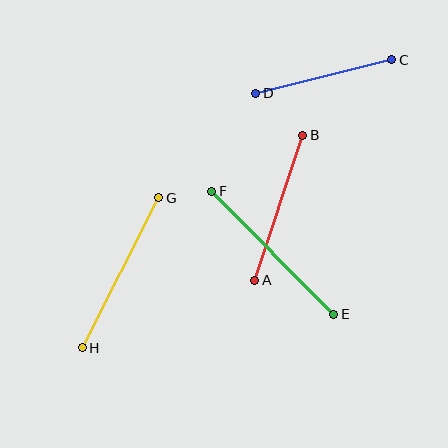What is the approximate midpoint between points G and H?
The midpoint is at approximately (121, 273) pixels.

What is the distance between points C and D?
The distance is approximately 140 pixels.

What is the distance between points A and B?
The distance is approximately 153 pixels.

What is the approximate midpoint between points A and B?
The midpoint is at approximately (279, 208) pixels.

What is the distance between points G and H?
The distance is approximately 168 pixels.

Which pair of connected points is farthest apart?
Points E and F are farthest apart.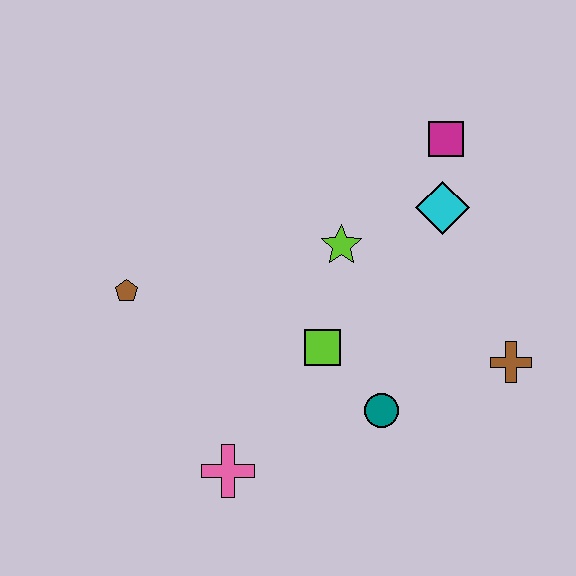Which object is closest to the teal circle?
The lime square is closest to the teal circle.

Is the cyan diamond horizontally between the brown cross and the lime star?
Yes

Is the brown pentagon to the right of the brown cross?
No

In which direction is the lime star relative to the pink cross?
The lime star is above the pink cross.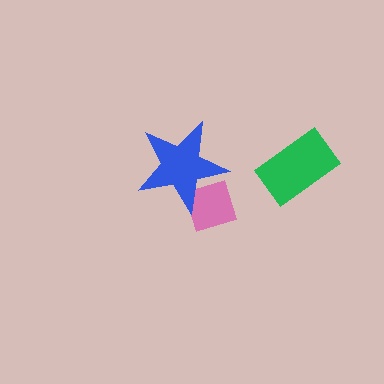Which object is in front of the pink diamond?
The blue star is in front of the pink diamond.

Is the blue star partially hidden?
No, no other shape covers it.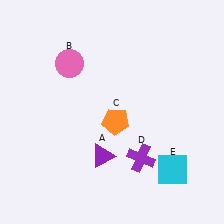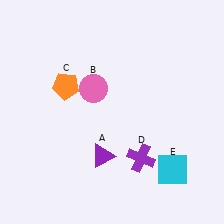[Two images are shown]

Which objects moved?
The objects that moved are: the pink circle (B), the orange pentagon (C).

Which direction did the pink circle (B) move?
The pink circle (B) moved down.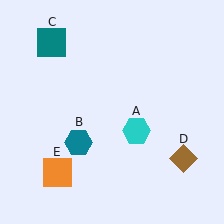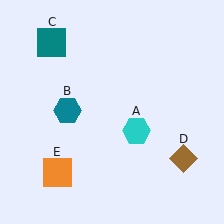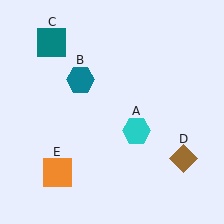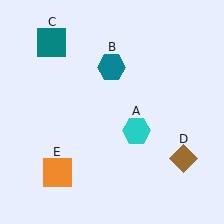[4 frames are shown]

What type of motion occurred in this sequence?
The teal hexagon (object B) rotated clockwise around the center of the scene.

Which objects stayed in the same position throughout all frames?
Cyan hexagon (object A) and teal square (object C) and brown diamond (object D) and orange square (object E) remained stationary.